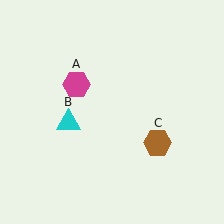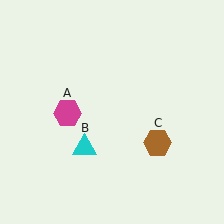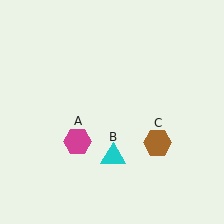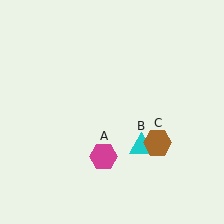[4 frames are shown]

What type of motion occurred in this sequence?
The magenta hexagon (object A), cyan triangle (object B) rotated counterclockwise around the center of the scene.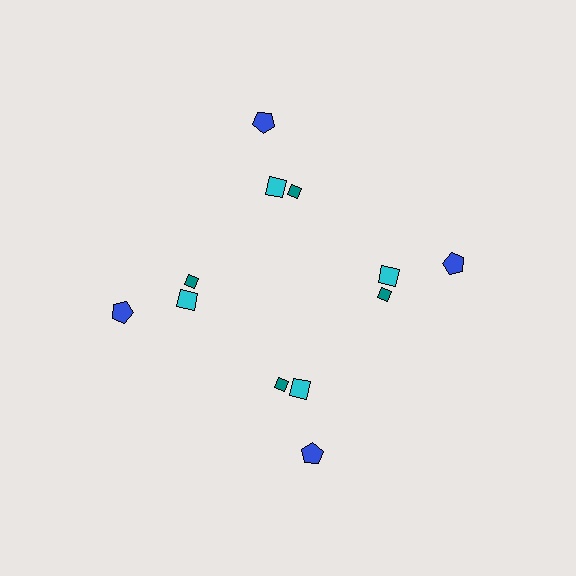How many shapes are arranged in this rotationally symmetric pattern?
There are 12 shapes, arranged in 4 groups of 3.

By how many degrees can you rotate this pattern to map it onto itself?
The pattern maps onto itself every 90 degrees of rotation.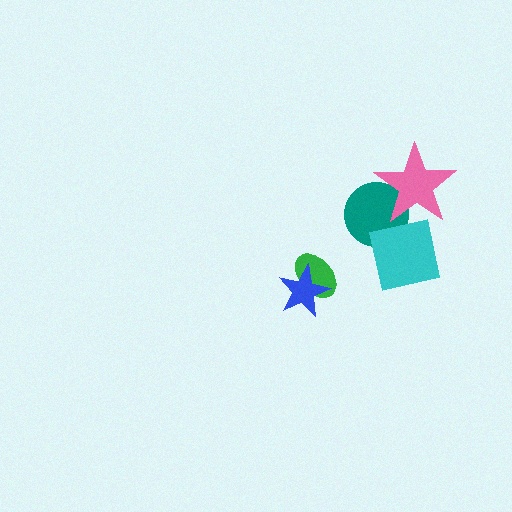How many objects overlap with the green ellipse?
1 object overlaps with the green ellipse.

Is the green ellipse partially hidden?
Yes, it is partially covered by another shape.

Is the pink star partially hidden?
Yes, it is partially covered by another shape.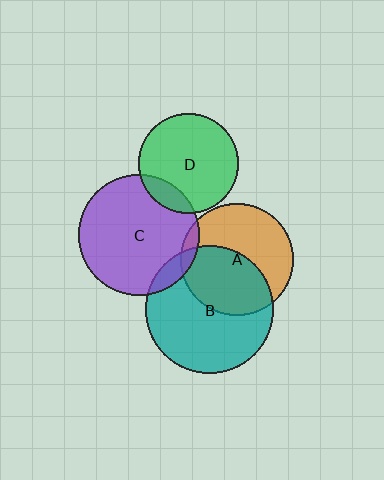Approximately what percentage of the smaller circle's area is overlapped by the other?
Approximately 10%.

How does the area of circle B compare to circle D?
Approximately 1.6 times.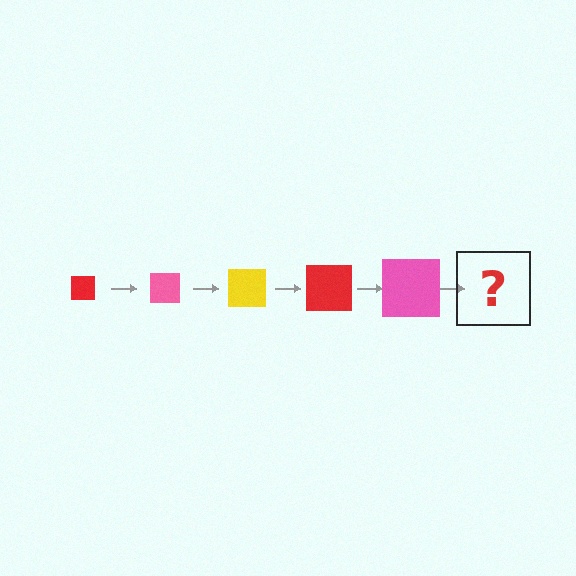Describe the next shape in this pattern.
It should be a yellow square, larger than the previous one.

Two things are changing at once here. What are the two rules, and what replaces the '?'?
The two rules are that the square grows larger each step and the color cycles through red, pink, and yellow. The '?' should be a yellow square, larger than the previous one.